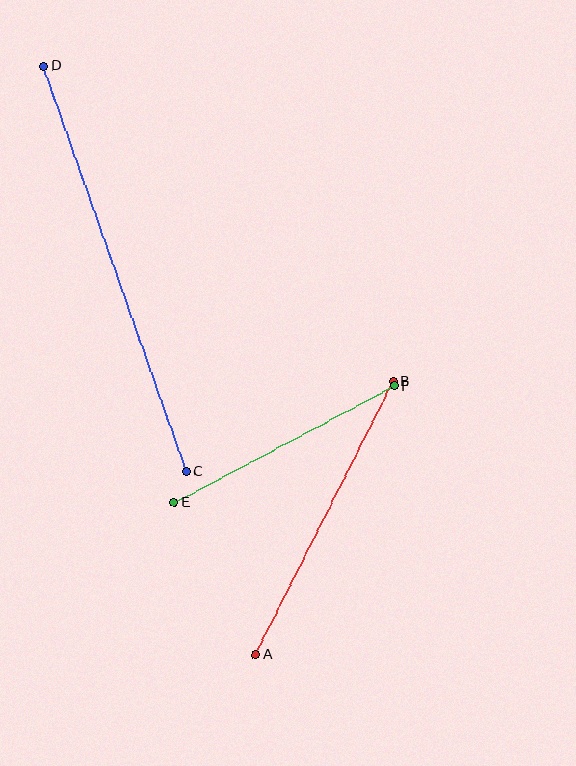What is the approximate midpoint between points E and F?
The midpoint is at approximately (284, 444) pixels.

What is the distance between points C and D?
The distance is approximately 430 pixels.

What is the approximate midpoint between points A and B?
The midpoint is at approximately (325, 518) pixels.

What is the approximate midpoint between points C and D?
The midpoint is at approximately (115, 269) pixels.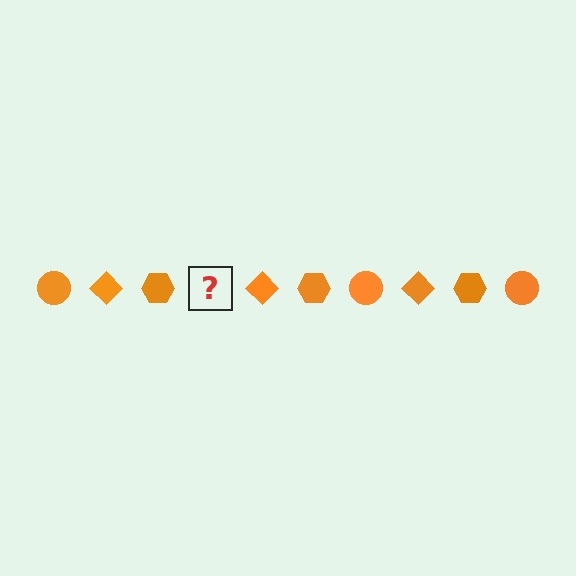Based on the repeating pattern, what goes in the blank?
The blank should be an orange circle.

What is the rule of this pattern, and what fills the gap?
The rule is that the pattern cycles through circle, diamond, hexagon shapes in orange. The gap should be filled with an orange circle.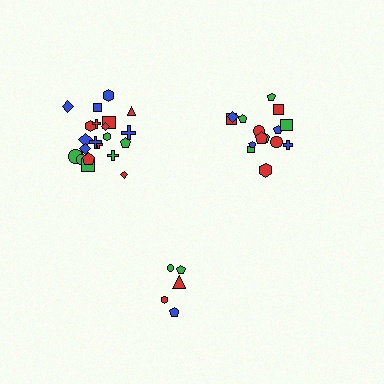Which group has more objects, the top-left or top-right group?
The top-left group.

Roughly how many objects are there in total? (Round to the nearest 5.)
Roughly 40 objects in total.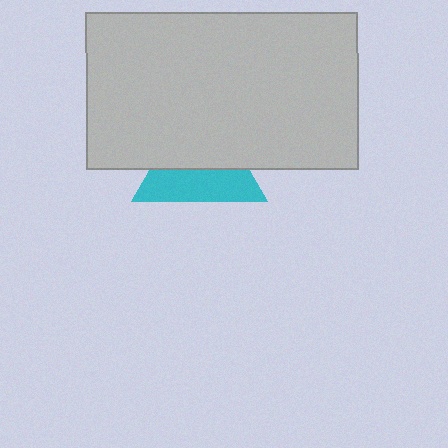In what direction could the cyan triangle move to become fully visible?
The cyan triangle could move down. That would shift it out from behind the light gray rectangle entirely.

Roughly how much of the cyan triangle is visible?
About half of it is visible (roughly 47%).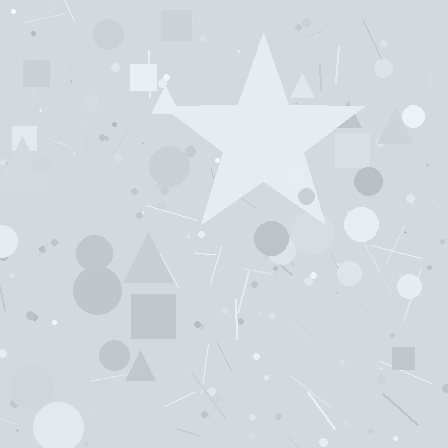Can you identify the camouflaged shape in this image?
The camouflaged shape is a star.